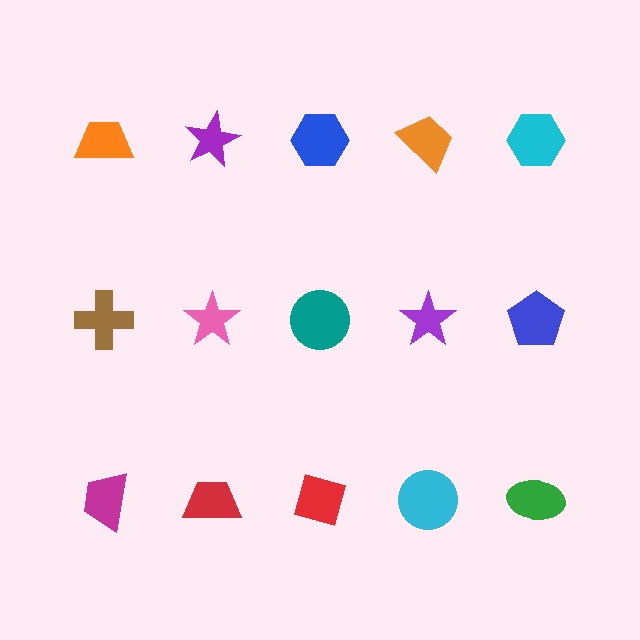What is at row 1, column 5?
A cyan hexagon.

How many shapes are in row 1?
5 shapes.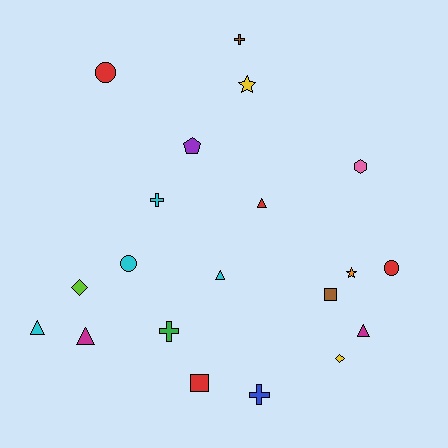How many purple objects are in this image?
There is 1 purple object.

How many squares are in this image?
There are 2 squares.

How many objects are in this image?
There are 20 objects.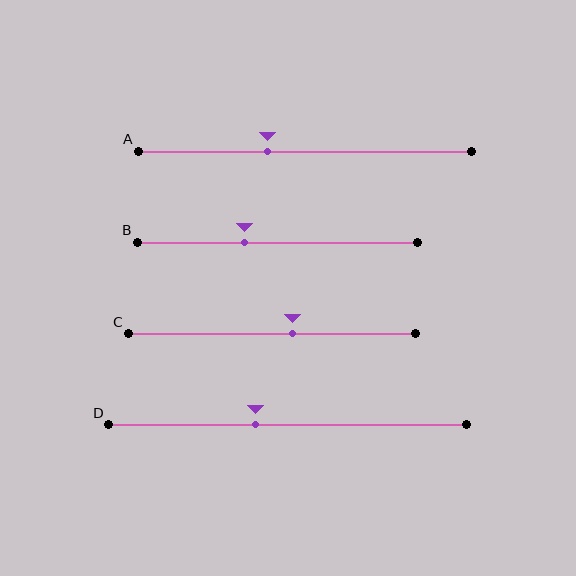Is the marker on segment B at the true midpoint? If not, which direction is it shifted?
No, the marker on segment B is shifted to the left by about 12% of the segment length.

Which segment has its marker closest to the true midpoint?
Segment C has its marker closest to the true midpoint.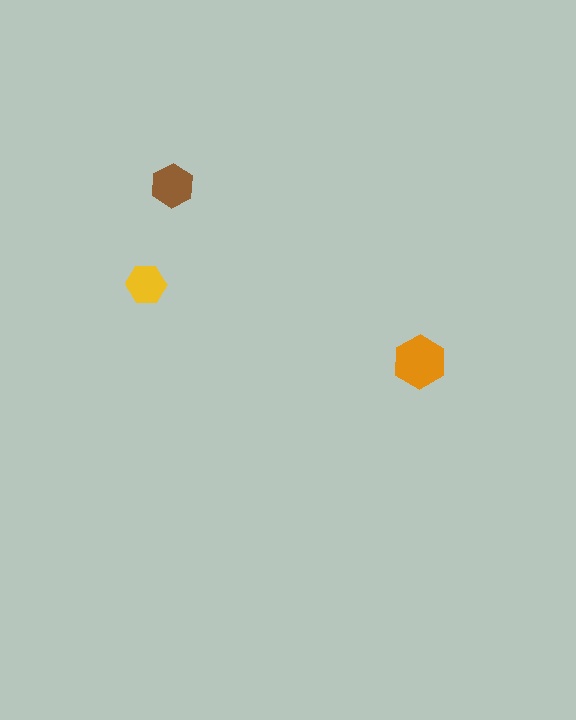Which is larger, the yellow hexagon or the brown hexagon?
The brown one.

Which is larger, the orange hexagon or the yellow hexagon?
The orange one.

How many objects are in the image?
There are 3 objects in the image.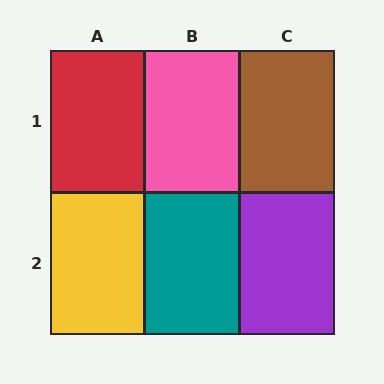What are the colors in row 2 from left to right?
Yellow, teal, purple.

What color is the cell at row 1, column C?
Brown.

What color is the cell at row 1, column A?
Red.